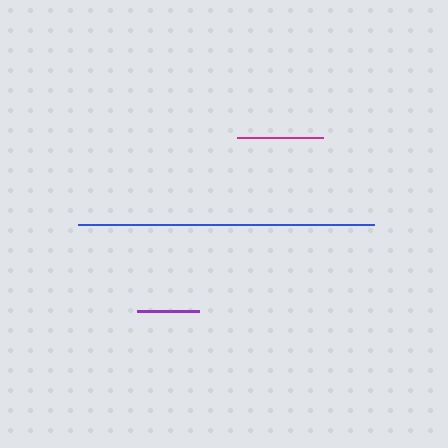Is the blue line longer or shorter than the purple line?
The blue line is longer than the purple line.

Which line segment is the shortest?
The purple line is the shortest at approximately 62 pixels.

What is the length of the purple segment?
The purple segment is approximately 62 pixels long.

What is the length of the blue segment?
The blue segment is approximately 296 pixels long.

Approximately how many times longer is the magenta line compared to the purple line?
The magenta line is approximately 1.4 times the length of the purple line.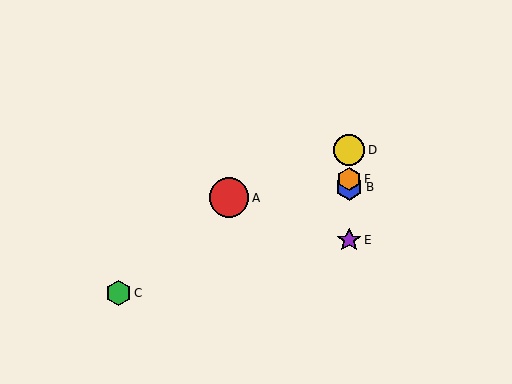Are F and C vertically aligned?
No, F is at x≈349 and C is at x≈119.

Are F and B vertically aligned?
Yes, both are at x≈349.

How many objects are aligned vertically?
4 objects (B, D, E, F) are aligned vertically.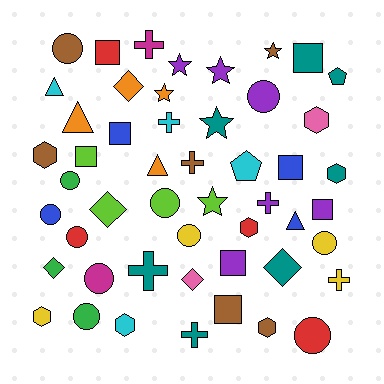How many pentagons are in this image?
There are 2 pentagons.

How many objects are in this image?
There are 50 objects.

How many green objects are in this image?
There are 3 green objects.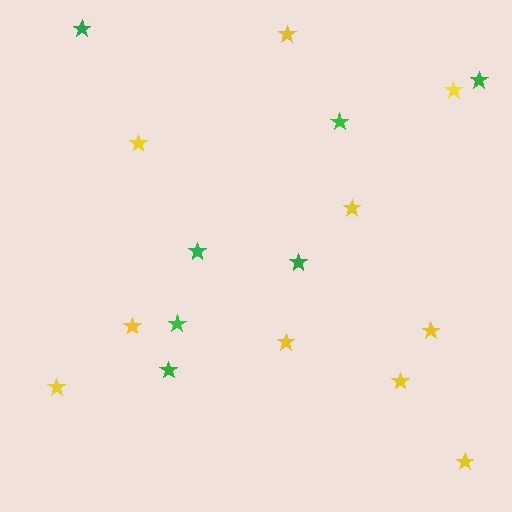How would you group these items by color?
There are 2 groups: one group of green stars (7) and one group of yellow stars (10).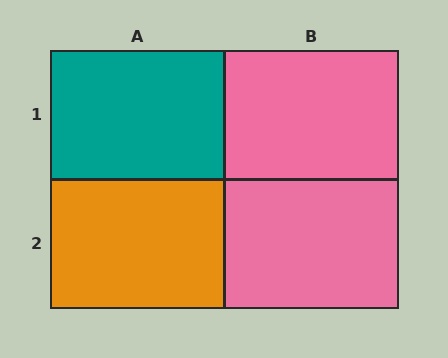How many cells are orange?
1 cell is orange.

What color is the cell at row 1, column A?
Teal.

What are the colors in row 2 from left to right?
Orange, pink.